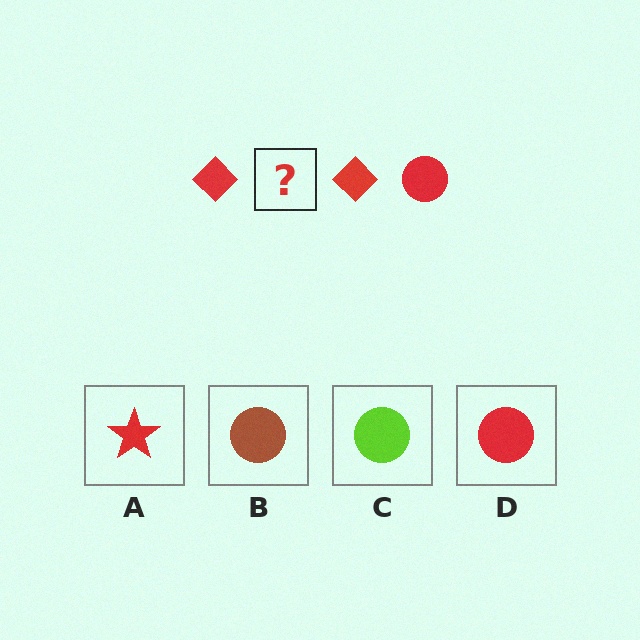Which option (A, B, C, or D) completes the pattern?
D.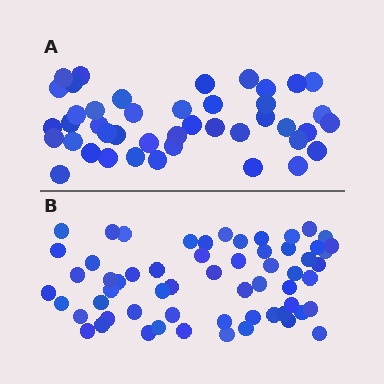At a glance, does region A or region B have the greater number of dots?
Region B (the bottom region) has more dots.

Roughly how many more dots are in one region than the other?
Region B has approximately 15 more dots than region A.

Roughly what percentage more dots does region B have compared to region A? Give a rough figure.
About 40% more.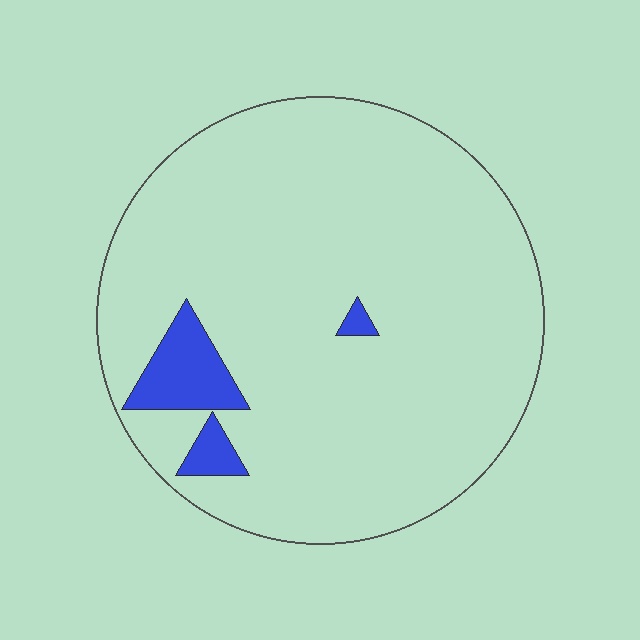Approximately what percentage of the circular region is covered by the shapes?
Approximately 5%.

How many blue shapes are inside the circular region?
3.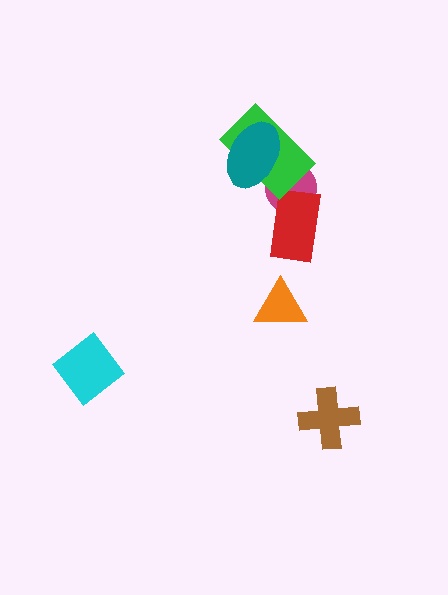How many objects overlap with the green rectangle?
2 objects overlap with the green rectangle.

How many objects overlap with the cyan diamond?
0 objects overlap with the cyan diamond.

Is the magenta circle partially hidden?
Yes, it is partially covered by another shape.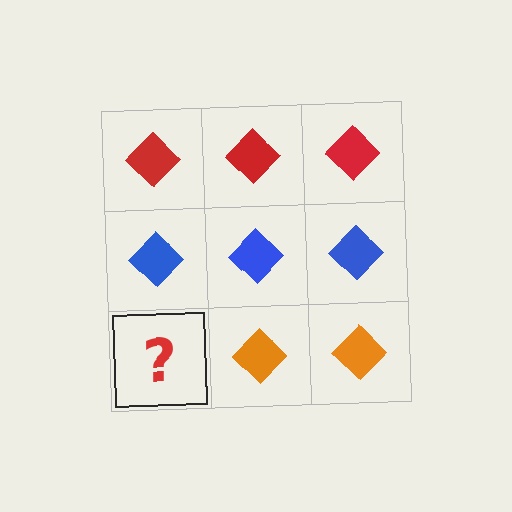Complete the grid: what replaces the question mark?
The question mark should be replaced with an orange diamond.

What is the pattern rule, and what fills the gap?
The rule is that each row has a consistent color. The gap should be filled with an orange diamond.